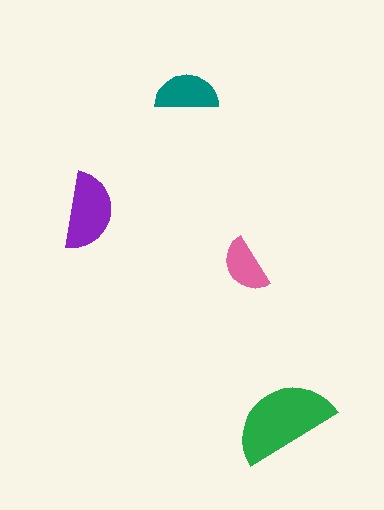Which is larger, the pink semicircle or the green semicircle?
The green one.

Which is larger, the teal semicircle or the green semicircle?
The green one.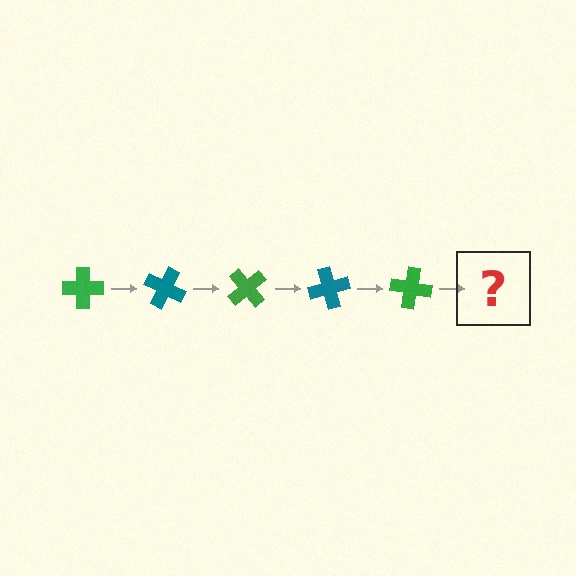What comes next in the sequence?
The next element should be a teal cross, rotated 125 degrees from the start.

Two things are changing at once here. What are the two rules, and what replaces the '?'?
The two rules are that it rotates 25 degrees each step and the color cycles through green and teal. The '?' should be a teal cross, rotated 125 degrees from the start.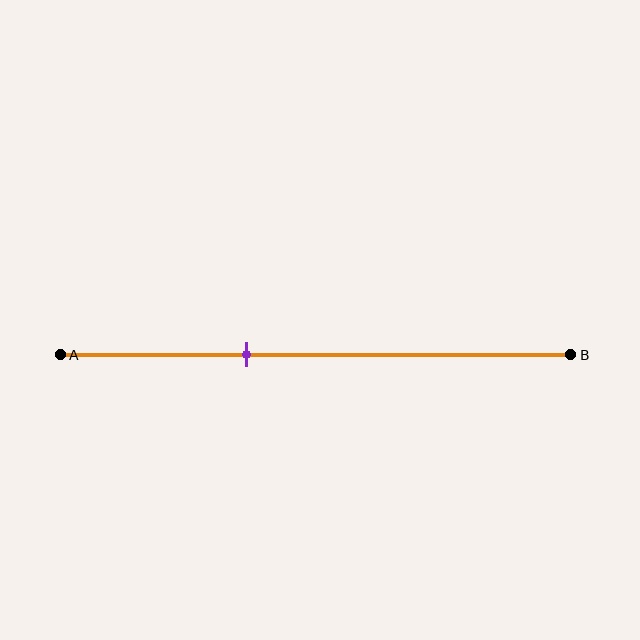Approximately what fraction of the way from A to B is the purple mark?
The purple mark is approximately 35% of the way from A to B.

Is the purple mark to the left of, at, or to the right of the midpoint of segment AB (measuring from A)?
The purple mark is to the left of the midpoint of segment AB.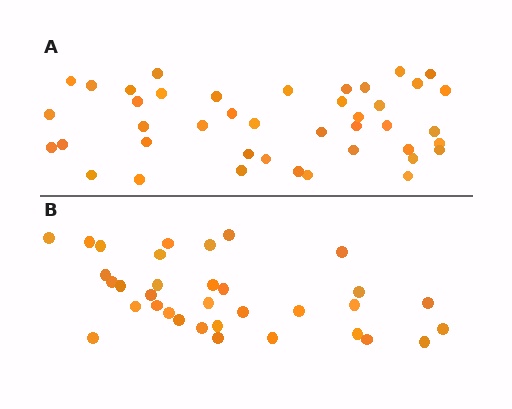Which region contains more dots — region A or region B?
Region A (the top region) has more dots.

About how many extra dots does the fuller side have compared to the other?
Region A has roughly 8 or so more dots than region B.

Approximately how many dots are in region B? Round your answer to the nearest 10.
About 30 dots. (The exact count is 34, which rounds to 30.)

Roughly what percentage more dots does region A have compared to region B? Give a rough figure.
About 25% more.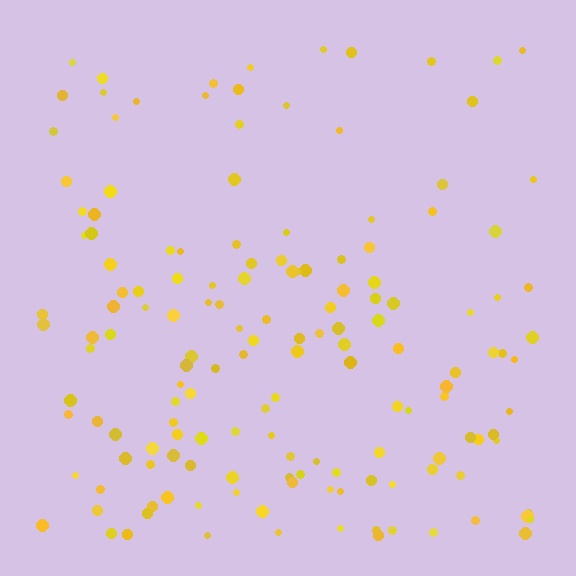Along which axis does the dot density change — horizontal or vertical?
Vertical.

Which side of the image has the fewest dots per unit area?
The top.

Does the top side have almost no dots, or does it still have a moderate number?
Still a moderate number, just noticeably fewer than the bottom.